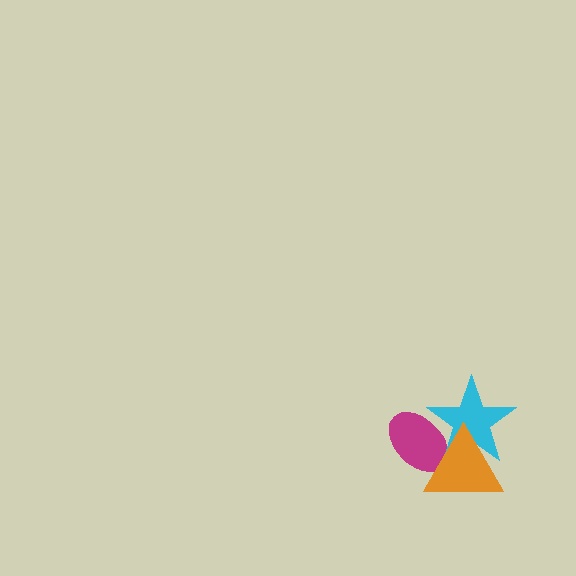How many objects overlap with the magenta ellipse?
2 objects overlap with the magenta ellipse.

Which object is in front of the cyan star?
The orange triangle is in front of the cyan star.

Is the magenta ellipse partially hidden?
Yes, it is partially covered by another shape.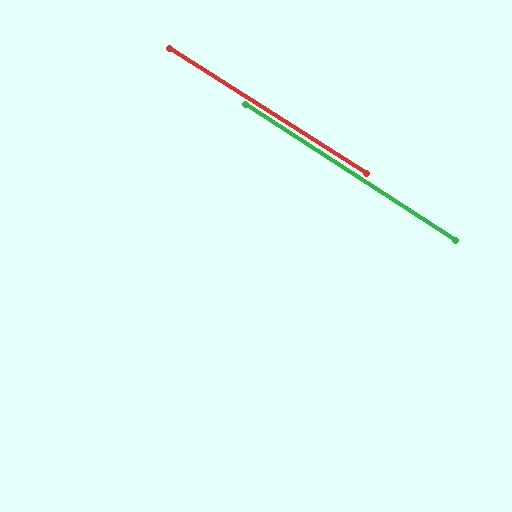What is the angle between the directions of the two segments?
Approximately 0 degrees.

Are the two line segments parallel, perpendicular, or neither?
Parallel — their directions differ by only 0.3°.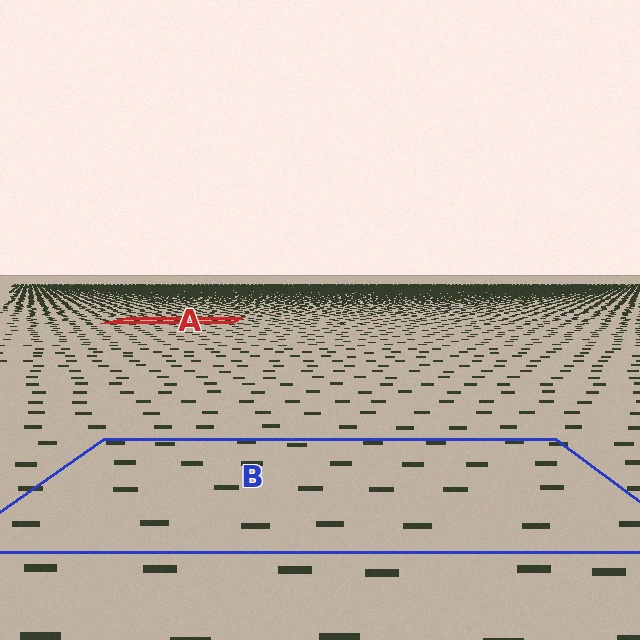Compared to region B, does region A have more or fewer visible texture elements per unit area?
Region A has more texture elements per unit area — they are packed more densely because it is farther away.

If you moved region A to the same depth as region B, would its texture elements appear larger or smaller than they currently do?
They would appear larger. At a closer depth, the same texture elements are projected at a bigger on-screen size.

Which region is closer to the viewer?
Region B is closer. The texture elements there are larger and more spread out.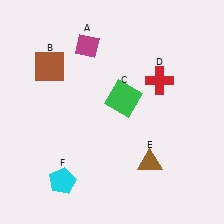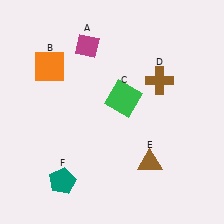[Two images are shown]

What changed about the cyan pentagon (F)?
In Image 1, F is cyan. In Image 2, it changed to teal.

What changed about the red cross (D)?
In Image 1, D is red. In Image 2, it changed to brown.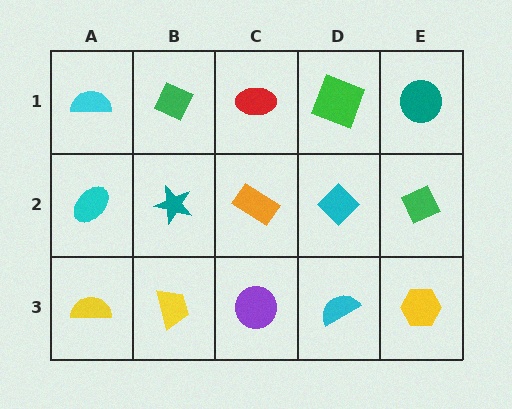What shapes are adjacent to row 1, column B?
A teal star (row 2, column B), a cyan semicircle (row 1, column A), a red ellipse (row 1, column C).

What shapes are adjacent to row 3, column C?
An orange rectangle (row 2, column C), a yellow trapezoid (row 3, column B), a cyan semicircle (row 3, column D).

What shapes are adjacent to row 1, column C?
An orange rectangle (row 2, column C), a green diamond (row 1, column B), a green square (row 1, column D).